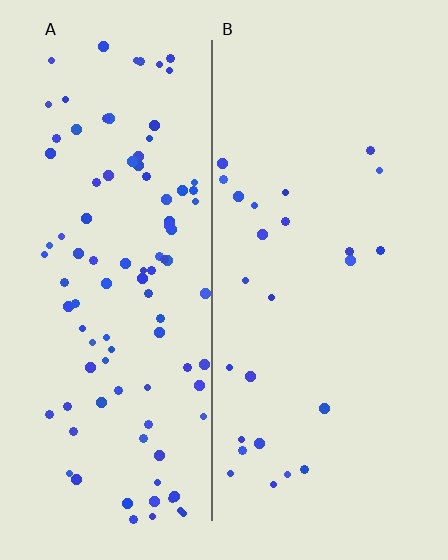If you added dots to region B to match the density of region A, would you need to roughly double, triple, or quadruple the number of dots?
Approximately quadruple.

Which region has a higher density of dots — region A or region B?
A (the left).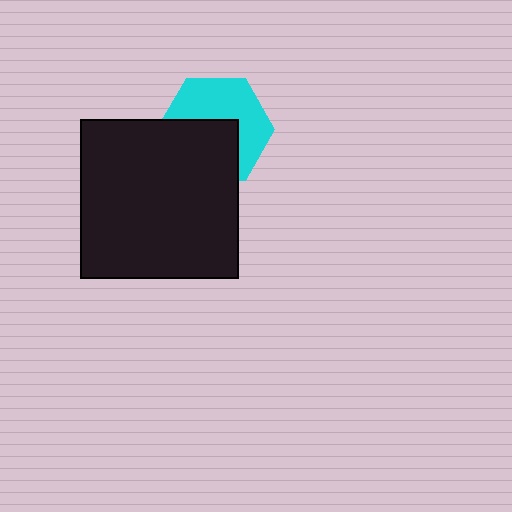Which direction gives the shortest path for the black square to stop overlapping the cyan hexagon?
Moving down gives the shortest separation.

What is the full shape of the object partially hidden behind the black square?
The partially hidden object is a cyan hexagon.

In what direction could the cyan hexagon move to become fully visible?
The cyan hexagon could move up. That would shift it out from behind the black square entirely.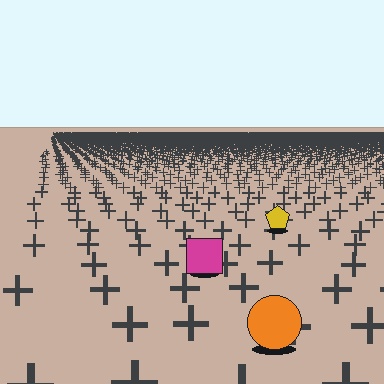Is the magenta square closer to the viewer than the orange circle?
No. The orange circle is closer — you can tell from the texture gradient: the ground texture is coarser near it.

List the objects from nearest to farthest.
From nearest to farthest: the orange circle, the magenta square, the yellow pentagon.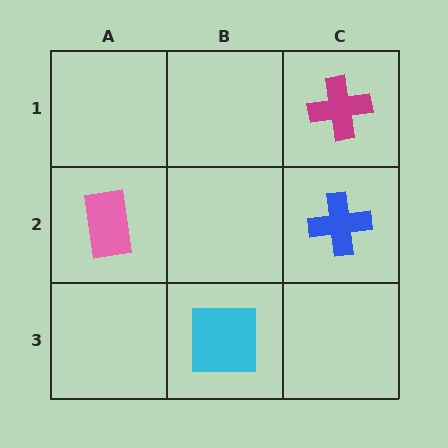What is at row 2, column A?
A pink rectangle.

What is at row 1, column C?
A magenta cross.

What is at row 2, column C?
A blue cross.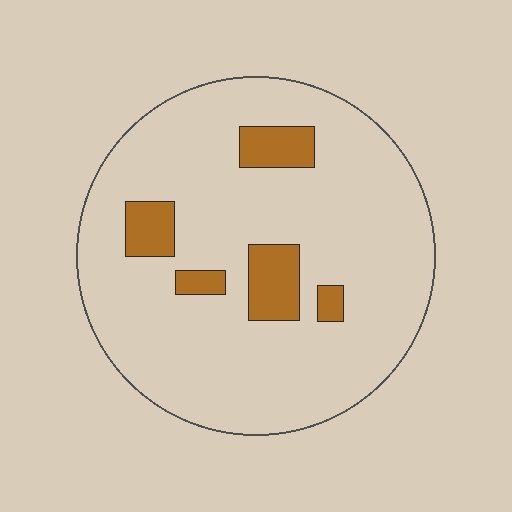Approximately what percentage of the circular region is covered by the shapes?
Approximately 10%.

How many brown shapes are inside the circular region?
5.